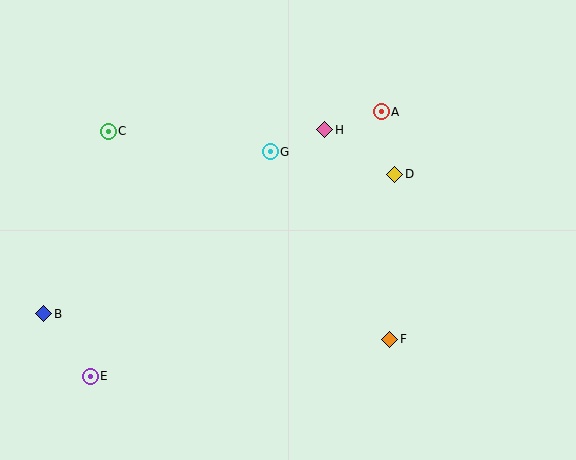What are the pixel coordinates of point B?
Point B is at (44, 314).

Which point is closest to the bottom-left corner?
Point E is closest to the bottom-left corner.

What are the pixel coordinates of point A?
Point A is at (381, 112).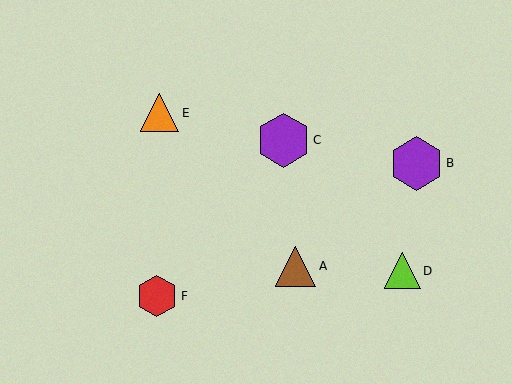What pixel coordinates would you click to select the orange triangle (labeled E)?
Click at (160, 113) to select the orange triangle E.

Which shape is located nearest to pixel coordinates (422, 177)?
The purple hexagon (labeled B) at (416, 163) is nearest to that location.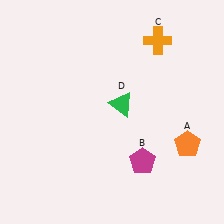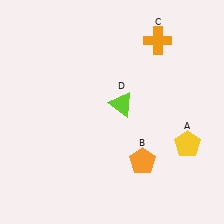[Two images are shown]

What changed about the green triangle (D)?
In Image 1, D is green. In Image 2, it changed to lime.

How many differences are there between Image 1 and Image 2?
There are 3 differences between the two images.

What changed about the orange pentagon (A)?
In Image 1, A is orange. In Image 2, it changed to yellow.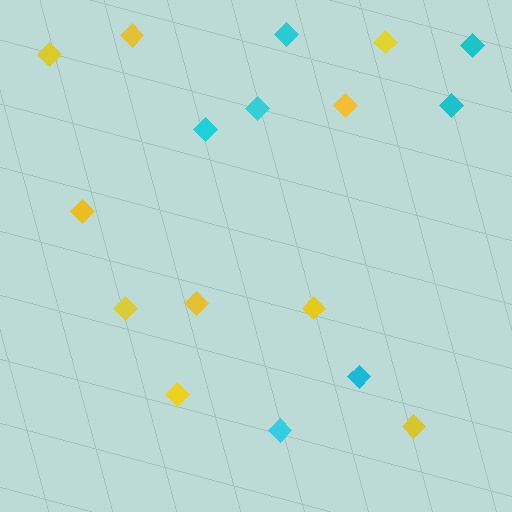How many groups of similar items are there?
There are 2 groups: one group of yellow diamonds (10) and one group of cyan diamonds (7).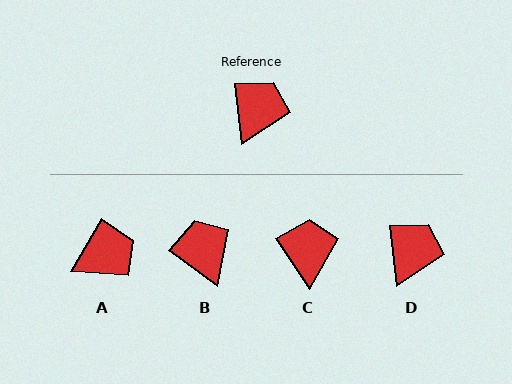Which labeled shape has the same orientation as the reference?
D.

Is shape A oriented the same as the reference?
No, it is off by about 37 degrees.